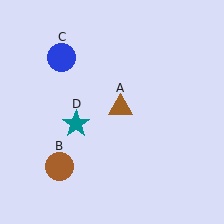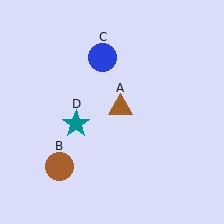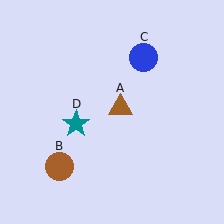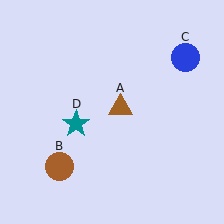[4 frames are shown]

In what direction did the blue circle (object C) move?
The blue circle (object C) moved right.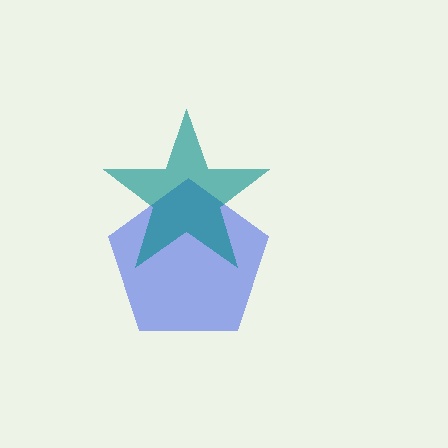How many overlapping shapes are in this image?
There are 2 overlapping shapes in the image.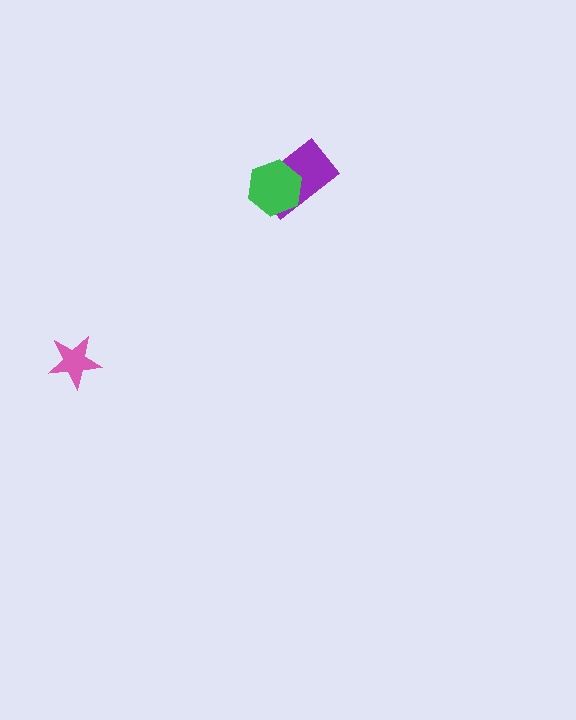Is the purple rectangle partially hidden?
Yes, it is partially covered by another shape.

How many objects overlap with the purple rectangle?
1 object overlaps with the purple rectangle.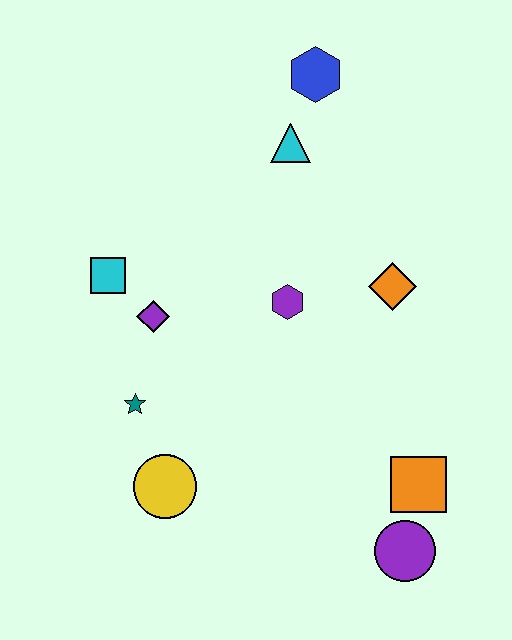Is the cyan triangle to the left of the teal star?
No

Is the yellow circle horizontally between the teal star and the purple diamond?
No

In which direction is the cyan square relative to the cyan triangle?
The cyan square is to the left of the cyan triangle.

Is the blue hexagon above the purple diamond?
Yes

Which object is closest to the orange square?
The purple circle is closest to the orange square.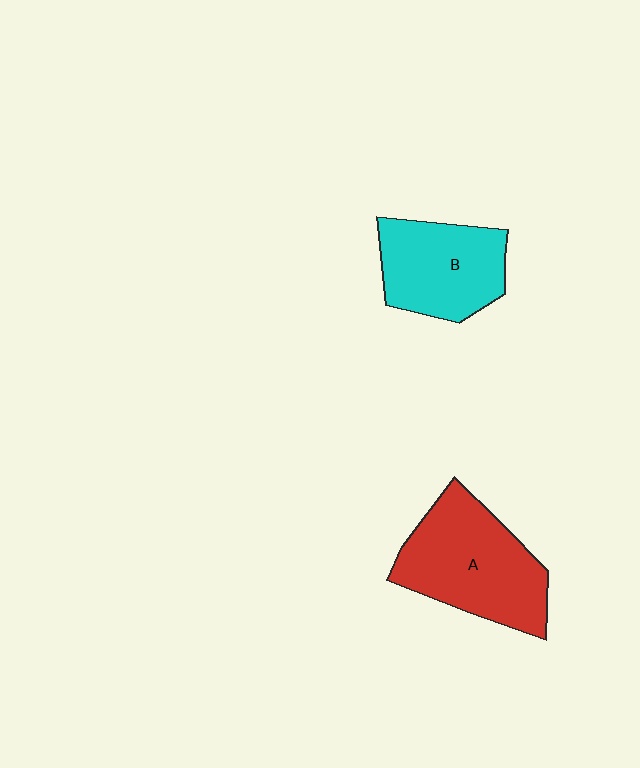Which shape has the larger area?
Shape A (red).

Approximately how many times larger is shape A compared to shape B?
Approximately 1.3 times.